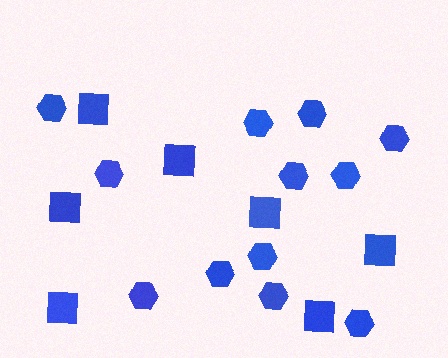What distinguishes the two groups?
There are 2 groups: one group of squares (7) and one group of hexagons (12).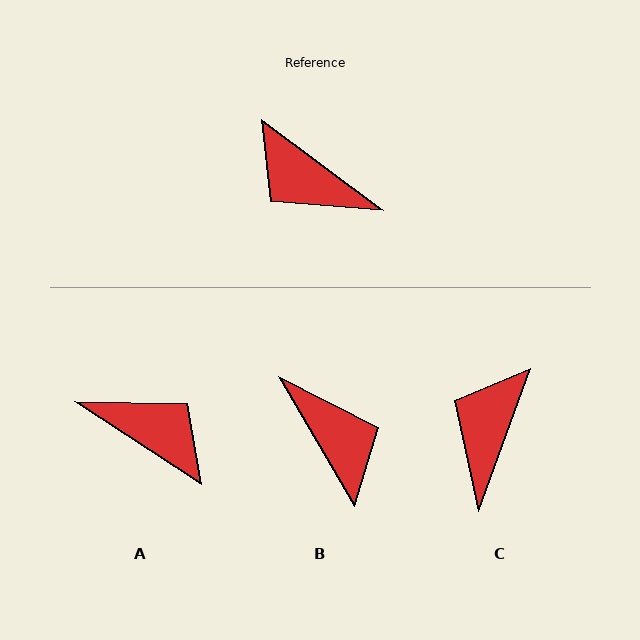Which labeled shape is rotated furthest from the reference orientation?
A, about 177 degrees away.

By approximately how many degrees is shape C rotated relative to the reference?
Approximately 74 degrees clockwise.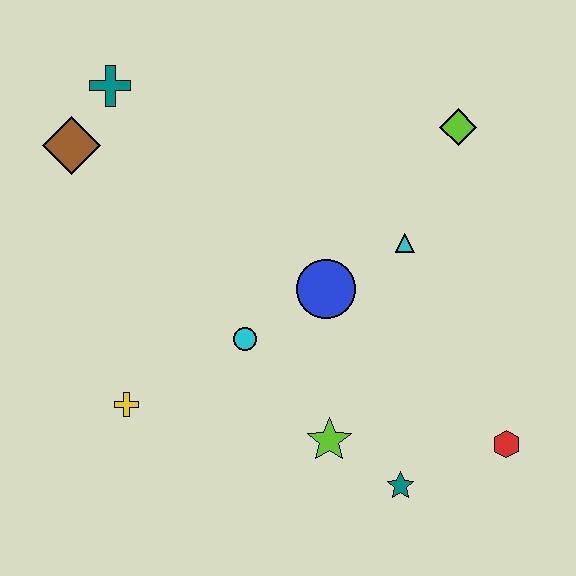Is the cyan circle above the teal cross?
No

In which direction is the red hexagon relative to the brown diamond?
The red hexagon is to the right of the brown diamond.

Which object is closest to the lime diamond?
The cyan triangle is closest to the lime diamond.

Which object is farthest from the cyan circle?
The lime diamond is farthest from the cyan circle.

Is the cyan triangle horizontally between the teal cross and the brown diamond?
No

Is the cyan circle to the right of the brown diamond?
Yes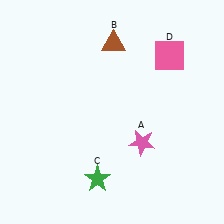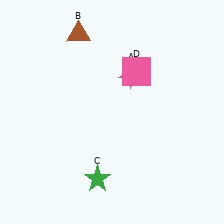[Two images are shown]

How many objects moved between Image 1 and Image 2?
3 objects moved between the two images.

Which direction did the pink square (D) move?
The pink square (D) moved left.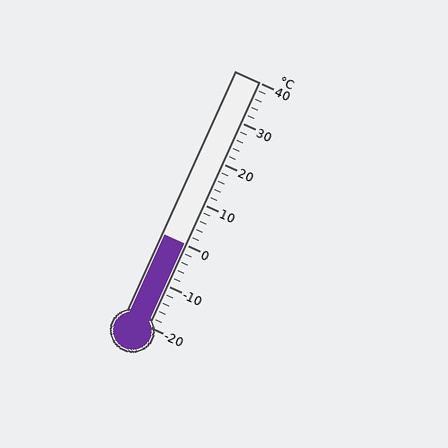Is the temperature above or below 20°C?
The temperature is below 20°C.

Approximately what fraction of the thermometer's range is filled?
The thermometer is filled to approximately 35% of its range.